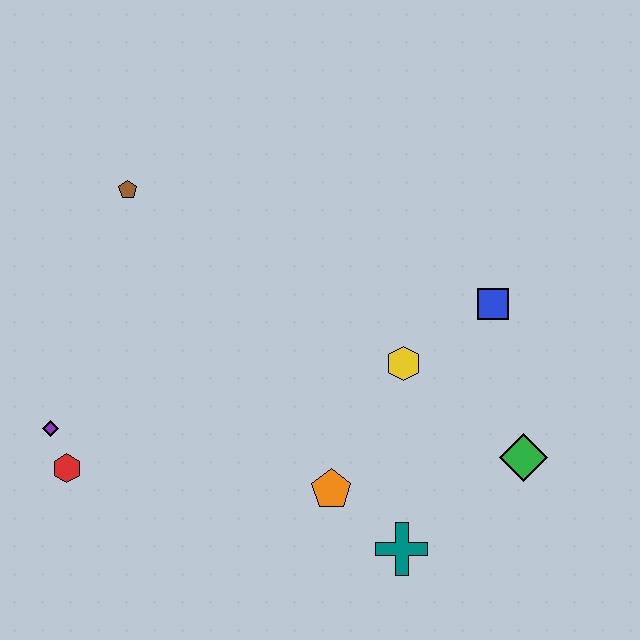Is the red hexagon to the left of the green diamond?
Yes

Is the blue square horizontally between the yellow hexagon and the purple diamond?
No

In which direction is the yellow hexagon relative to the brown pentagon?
The yellow hexagon is to the right of the brown pentagon.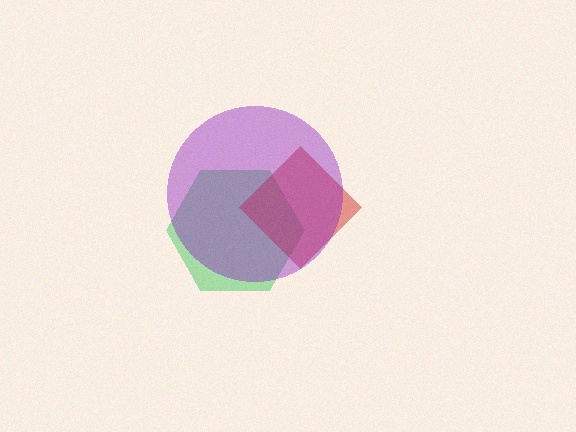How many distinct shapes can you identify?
There are 3 distinct shapes: a green hexagon, a red diamond, a purple circle.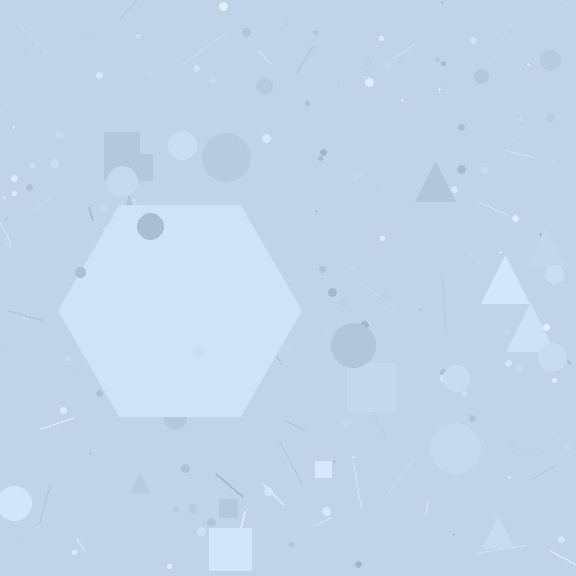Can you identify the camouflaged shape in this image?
The camouflaged shape is a hexagon.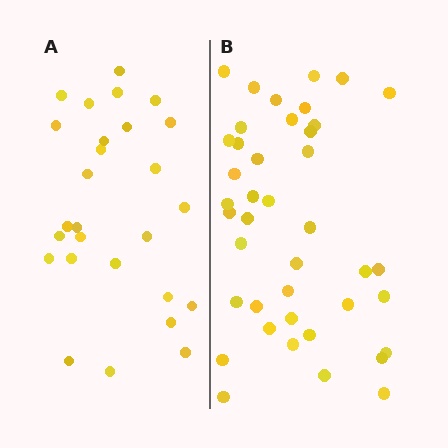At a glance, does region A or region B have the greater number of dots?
Region B (the right region) has more dots.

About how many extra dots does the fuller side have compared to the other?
Region B has approximately 15 more dots than region A.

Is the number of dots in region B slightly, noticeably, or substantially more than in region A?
Region B has substantially more. The ratio is roughly 1.5 to 1.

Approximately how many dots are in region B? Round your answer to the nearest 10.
About 40 dots. (The exact count is 41, which rounds to 40.)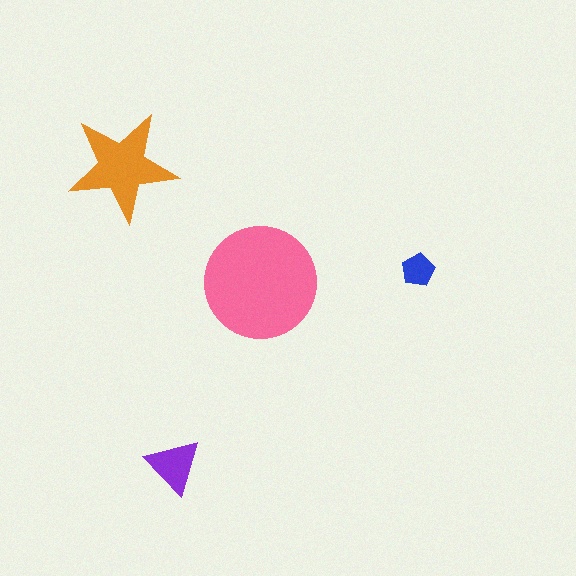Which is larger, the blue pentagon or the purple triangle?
The purple triangle.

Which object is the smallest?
The blue pentagon.